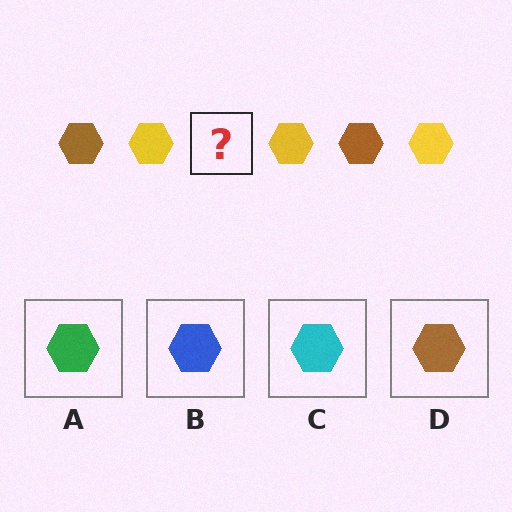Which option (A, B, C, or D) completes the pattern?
D.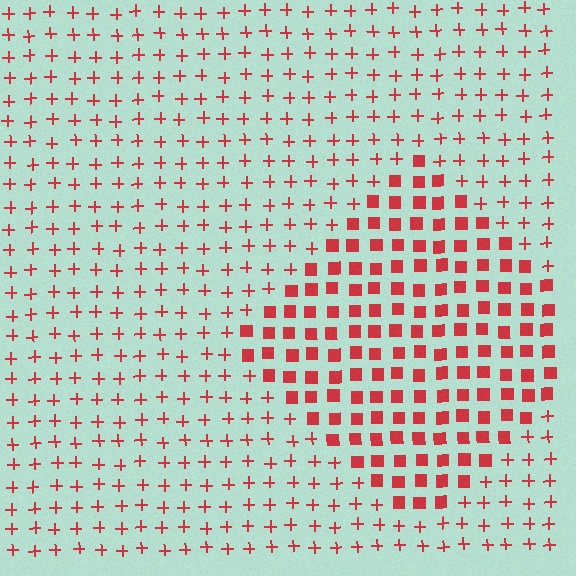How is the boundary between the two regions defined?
The boundary is defined by a change in element shape: squares inside vs. plus signs outside. All elements share the same color and spacing.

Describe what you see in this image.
The image is filled with small red elements arranged in a uniform grid. A diamond-shaped region contains squares, while the surrounding area contains plus signs. The boundary is defined purely by the change in element shape.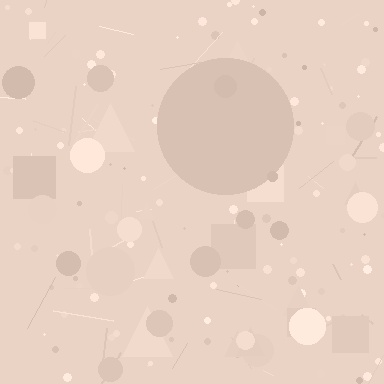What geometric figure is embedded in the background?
A circle is embedded in the background.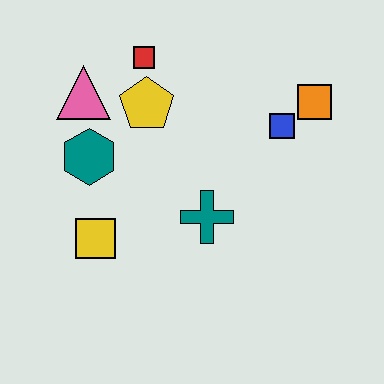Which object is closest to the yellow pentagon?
The red square is closest to the yellow pentagon.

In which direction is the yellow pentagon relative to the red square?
The yellow pentagon is below the red square.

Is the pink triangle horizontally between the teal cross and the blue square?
No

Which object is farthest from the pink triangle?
The orange square is farthest from the pink triangle.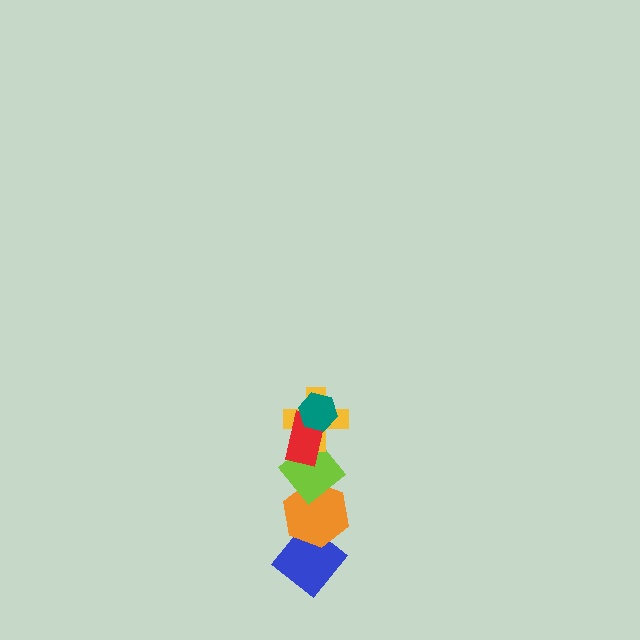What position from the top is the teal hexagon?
The teal hexagon is 1st from the top.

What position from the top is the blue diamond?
The blue diamond is 6th from the top.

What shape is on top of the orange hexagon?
The lime diamond is on top of the orange hexagon.